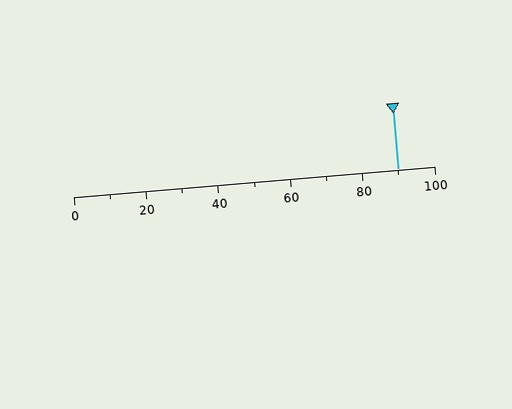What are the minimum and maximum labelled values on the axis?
The axis runs from 0 to 100.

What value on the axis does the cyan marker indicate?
The marker indicates approximately 90.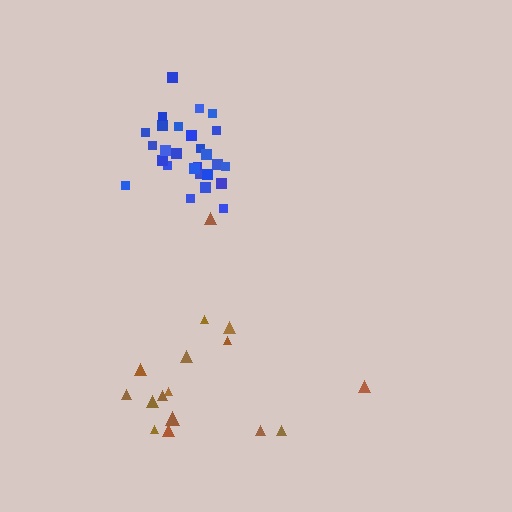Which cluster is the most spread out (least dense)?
Brown.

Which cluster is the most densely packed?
Blue.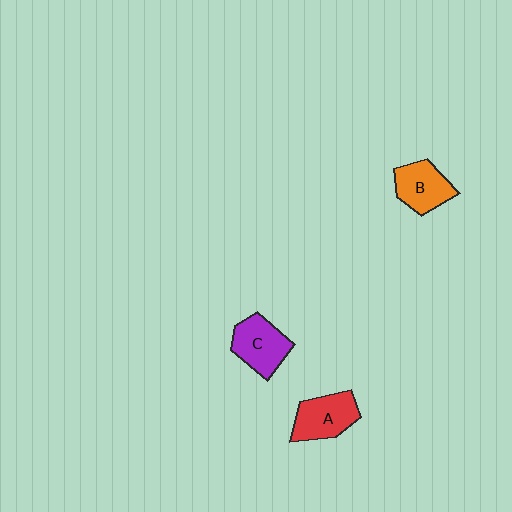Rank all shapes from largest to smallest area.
From largest to smallest: C (purple), A (red), B (orange).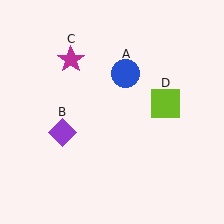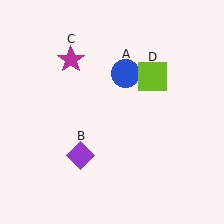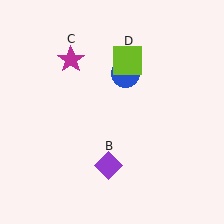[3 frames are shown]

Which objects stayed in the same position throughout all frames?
Blue circle (object A) and magenta star (object C) remained stationary.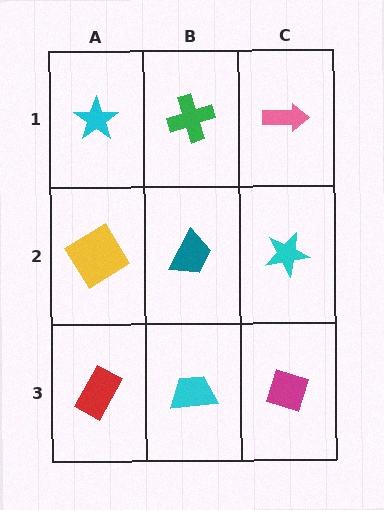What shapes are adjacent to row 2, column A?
A cyan star (row 1, column A), a red rectangle (row 3, column A), a teal trapezoid (row 2, column B).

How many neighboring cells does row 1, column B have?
3.